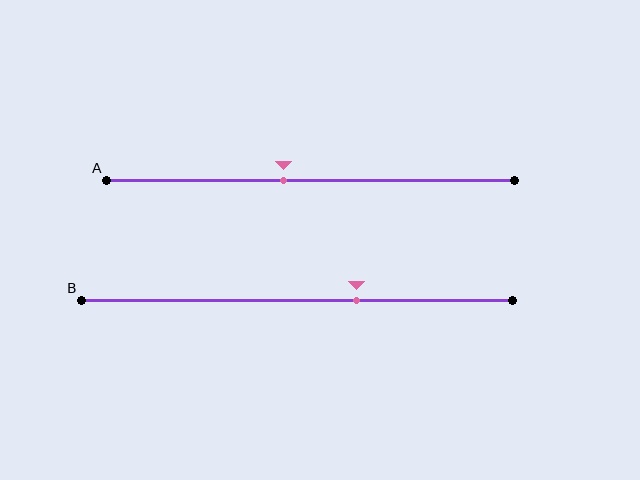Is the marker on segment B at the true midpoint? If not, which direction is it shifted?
No, the marker on segment B is shifted to the right by about 14% of the segment length.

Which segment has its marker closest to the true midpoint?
Segment A has its marker closest to the true midpoint.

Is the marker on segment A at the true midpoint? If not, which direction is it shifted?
No, the marker on segment A is shifted to the left by about 7% of the segment length.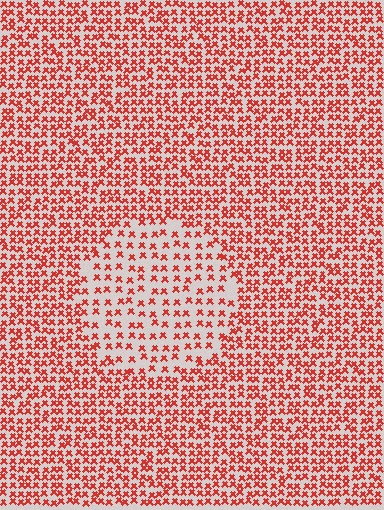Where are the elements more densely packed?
The elements are more densely packed outside the circle boundary.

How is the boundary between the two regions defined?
The boundary is defined by a change in element density (approximately 1.9x ratio). All elements are the same color, size, and shape.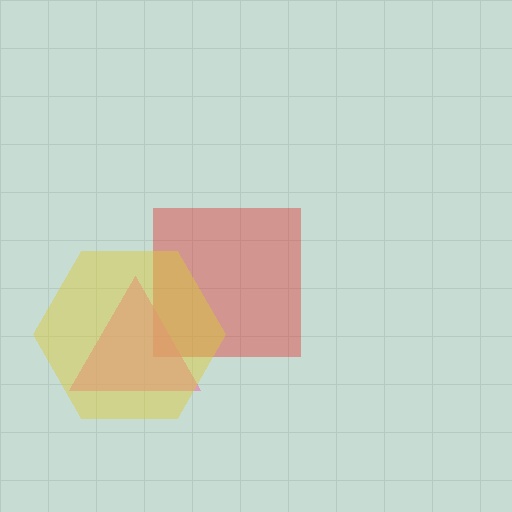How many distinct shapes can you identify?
There are 3 distinct shapes: a red square, a pink triangle, a yellow hexagon.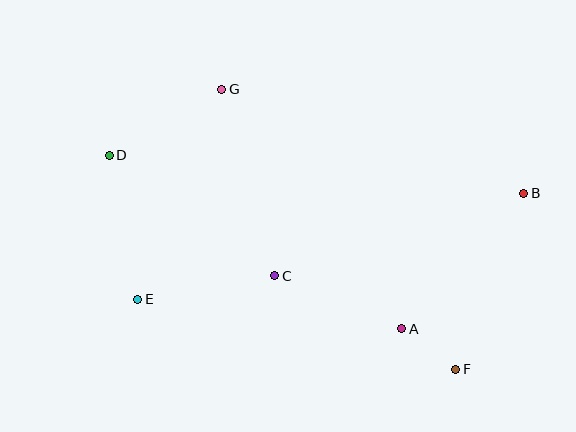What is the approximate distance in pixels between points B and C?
The distance between B and C is approximately 263 pixels.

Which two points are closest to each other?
Points A and F are closest to each other.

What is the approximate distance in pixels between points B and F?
The distance between B and F is approximately 189 pixels.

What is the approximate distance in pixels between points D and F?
The distance between D and F is approximately 408 pixels.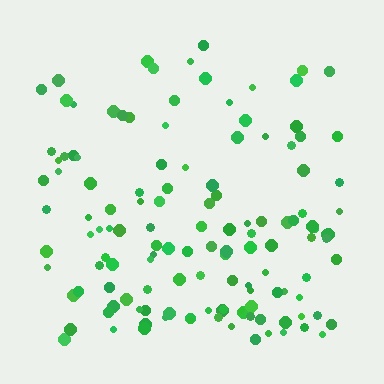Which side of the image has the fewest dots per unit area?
The top.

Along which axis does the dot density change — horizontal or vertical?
Vertical.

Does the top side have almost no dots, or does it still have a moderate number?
Still a moderate number, just noticeably fewer than the bottom.